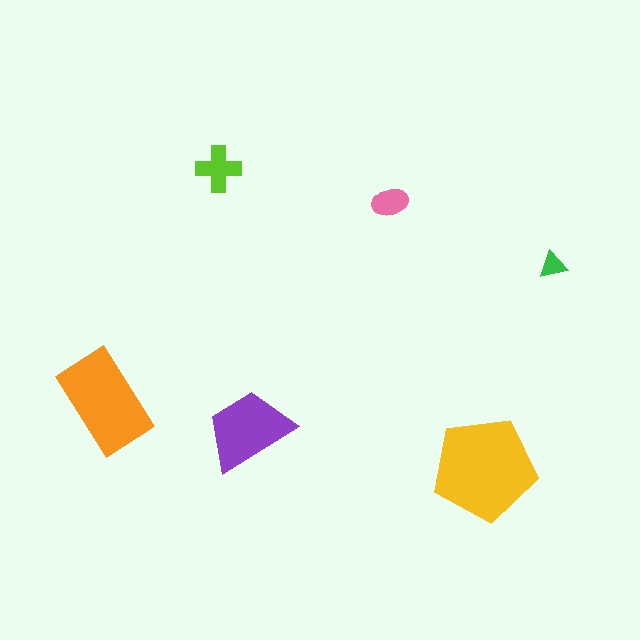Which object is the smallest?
The green triangle.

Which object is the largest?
The yellow pentagon.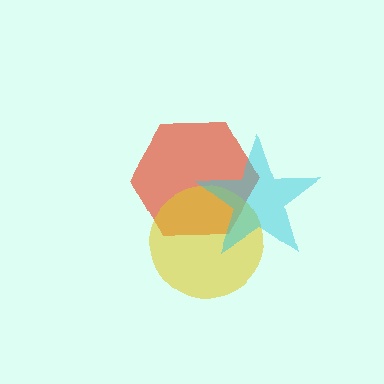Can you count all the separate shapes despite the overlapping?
Yes, there are 3 separate shapes.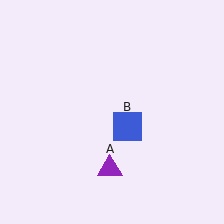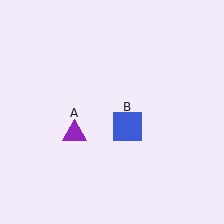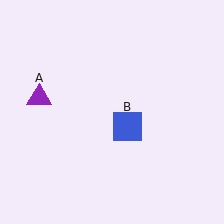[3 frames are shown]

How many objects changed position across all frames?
1 object changed position: purple triangle (object A).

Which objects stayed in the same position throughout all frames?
Blue square (object B) remained stationary.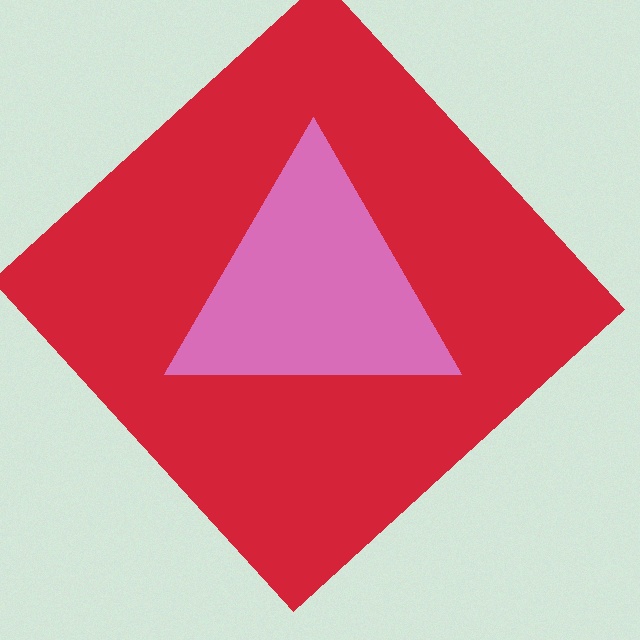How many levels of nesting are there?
2.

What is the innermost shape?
The pink triangle.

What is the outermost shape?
The red diamond.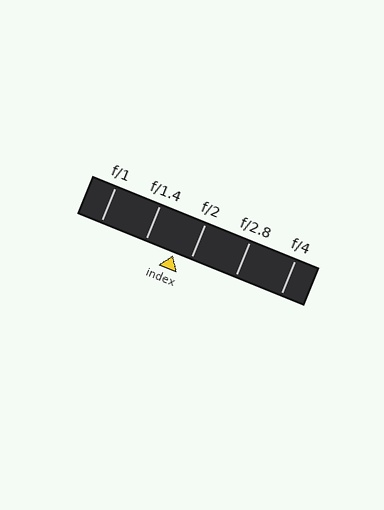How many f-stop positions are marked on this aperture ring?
There are 5 f-stop positions marked.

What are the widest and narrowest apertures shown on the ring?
The widest aperture shown is f/1 and the narrowest is f/4.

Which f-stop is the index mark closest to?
The index mark is closest to f/2.